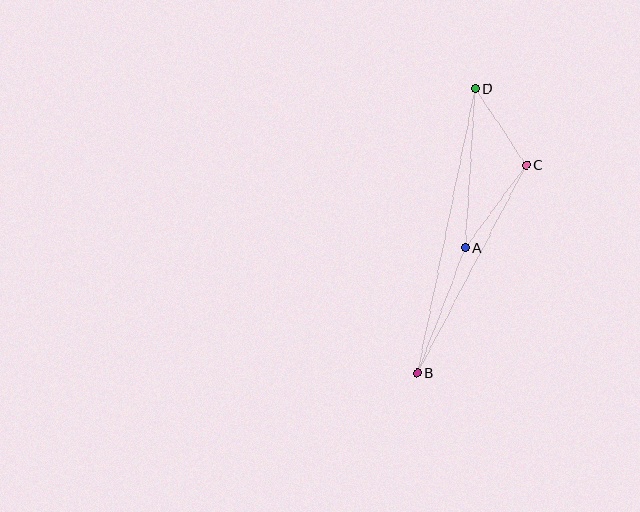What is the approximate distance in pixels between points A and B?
The distance between A and B is approximately 134 pixels.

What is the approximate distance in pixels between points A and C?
The distance between A and C is approximately 102 pixels.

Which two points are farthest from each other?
Points B and D are farthest from each other.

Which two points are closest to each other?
Points C and D are closest to each other.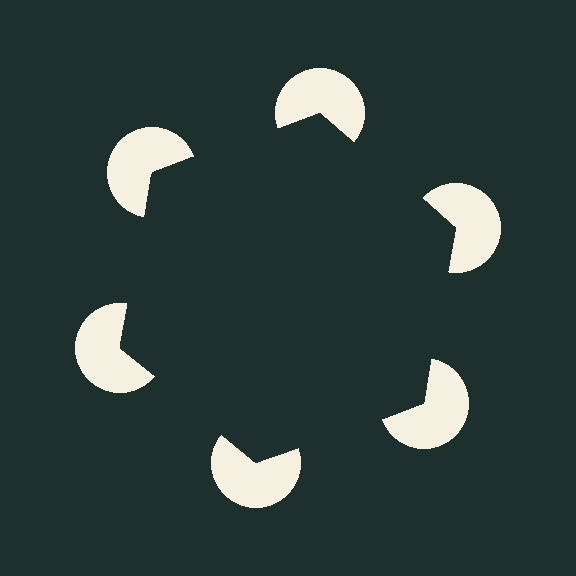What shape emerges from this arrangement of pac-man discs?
An illusory hexagon — its edges are inferred from the aligned wedge cuts in the pac-man discs, not physically drawn.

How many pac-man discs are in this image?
There are 6 — one at each vertex of the illusory hexagon.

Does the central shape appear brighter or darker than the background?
It typically appears slightly darker than the background, even though no actual brightness change is drawn.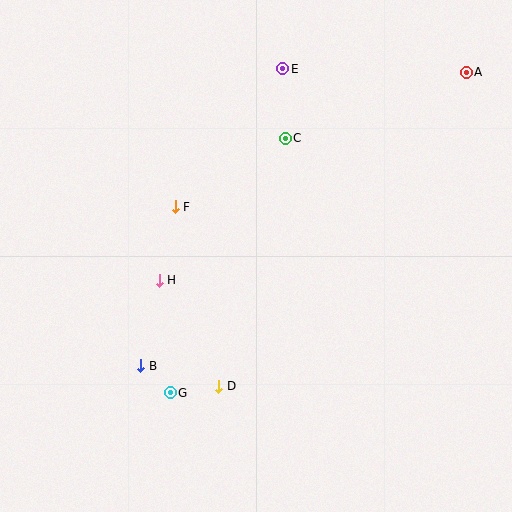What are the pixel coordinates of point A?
Point A is at (466, 72).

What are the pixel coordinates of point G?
Point G is at (170, 393).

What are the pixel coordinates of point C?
Point C is at (285, 138).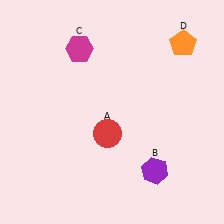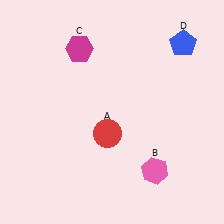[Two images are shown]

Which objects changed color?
B changed from purple to pink. D changed from orange to blue.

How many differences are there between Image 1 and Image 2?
There are 2 differences between the two images.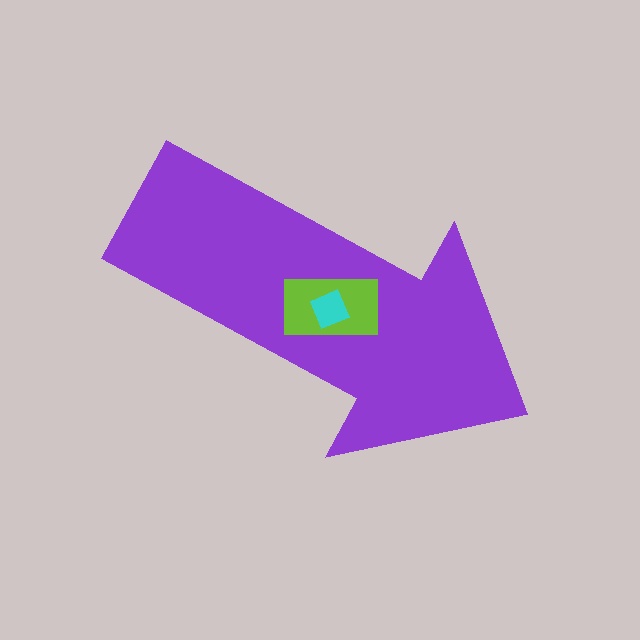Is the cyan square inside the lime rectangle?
Yes.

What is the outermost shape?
The purple arrow.